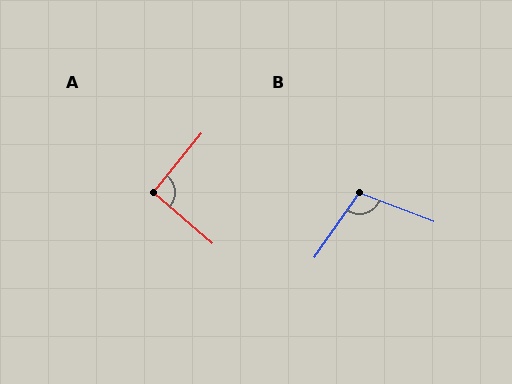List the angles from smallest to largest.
A (92°), B (104°).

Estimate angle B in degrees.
Approximately 104 degrees.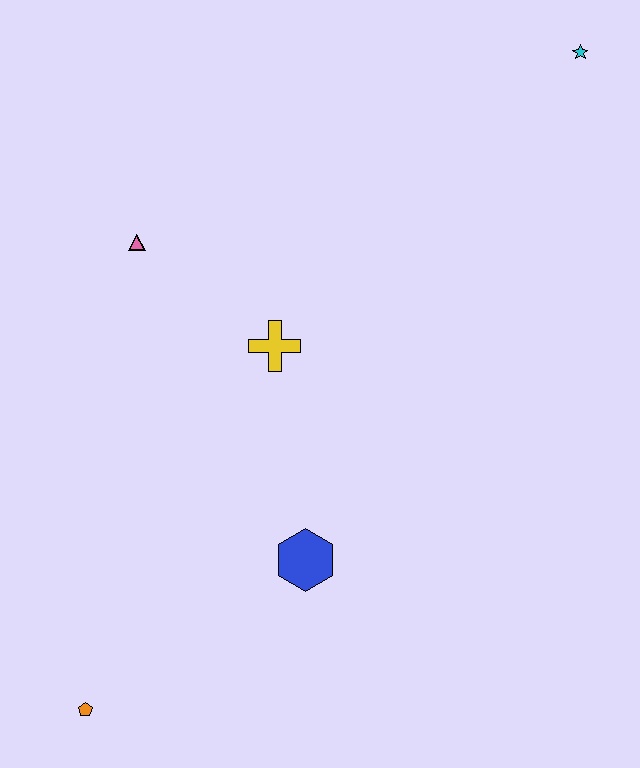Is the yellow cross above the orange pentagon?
Yes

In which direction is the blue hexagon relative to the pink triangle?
The blue hexagon is below the pink triangle.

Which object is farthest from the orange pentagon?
The cyan star is farthest from the orange pentagon.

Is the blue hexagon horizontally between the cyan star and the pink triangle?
Yes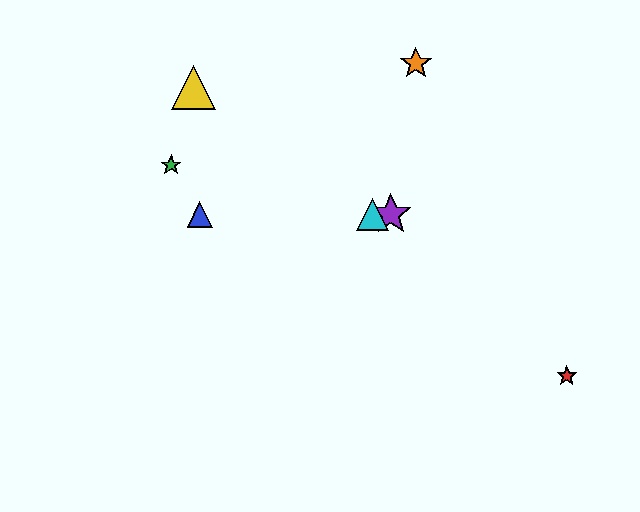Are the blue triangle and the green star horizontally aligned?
No, the blue triangle is at y≈214 and the green star is at y≈165.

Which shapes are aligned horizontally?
The blue triangle, the purple star, the cyan triangle are aligned horizontally.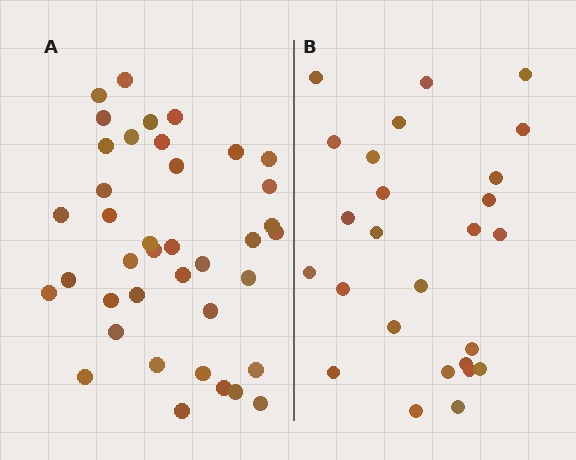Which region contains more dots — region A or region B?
Region A (the left region) has more dots.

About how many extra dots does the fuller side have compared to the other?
Region A has approximately 15 more dots than region B.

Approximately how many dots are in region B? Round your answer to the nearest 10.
About 30 dots. (The exact count is 26, which rounds to 30.)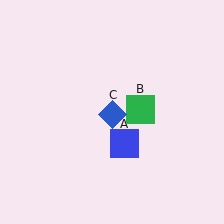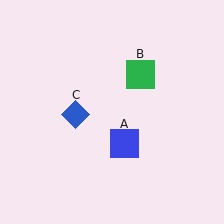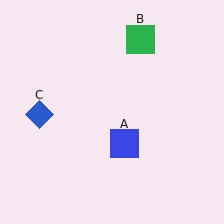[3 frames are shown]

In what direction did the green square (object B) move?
The green square (object B) moved up.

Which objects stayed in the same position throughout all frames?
Blue square (object A) remained stationary.